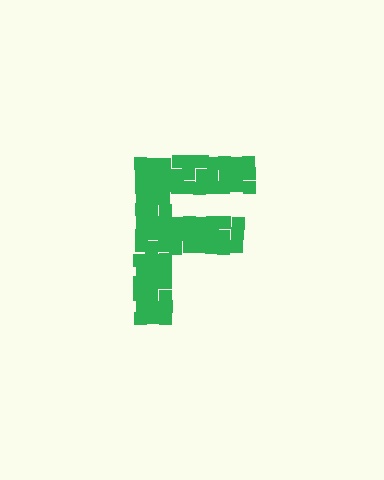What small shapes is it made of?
It is made of small squares.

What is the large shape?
The large shape is the letter F.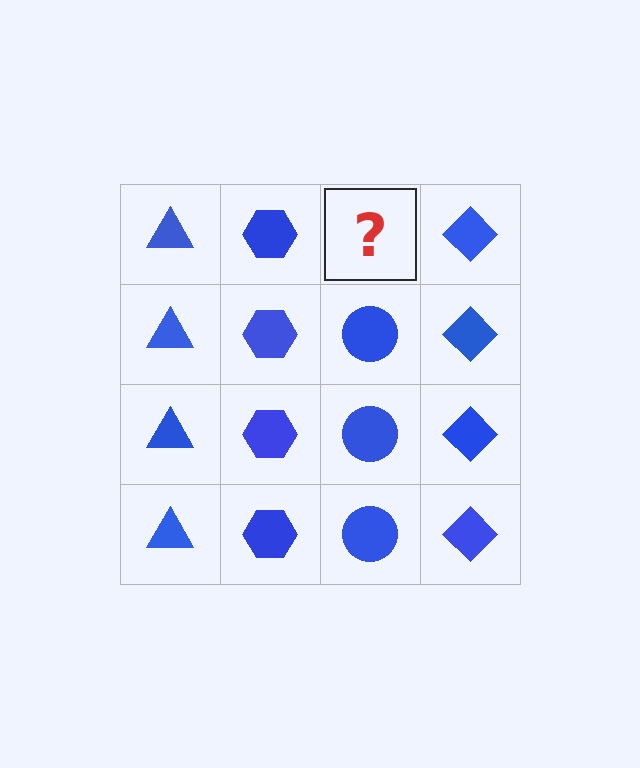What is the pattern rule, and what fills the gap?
The rule is that each column has a consistent shape. The gap should be filled with a blue circle.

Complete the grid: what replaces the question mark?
The question mark should be replaced with a blue circle.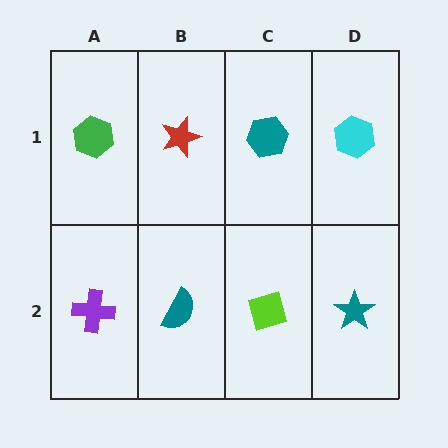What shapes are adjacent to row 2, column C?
A teal hexagon (row 1, column C), a teal semicircle (row 2, column B), a teal star (row 2, column D).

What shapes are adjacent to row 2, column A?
A green hexagon (row 1, column A), a teal semicircle (row 2, column B).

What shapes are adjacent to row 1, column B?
A teal semicircle (row 2, column B), a green hexagon (row 1, column A), a teal hexagon (row 1, column C).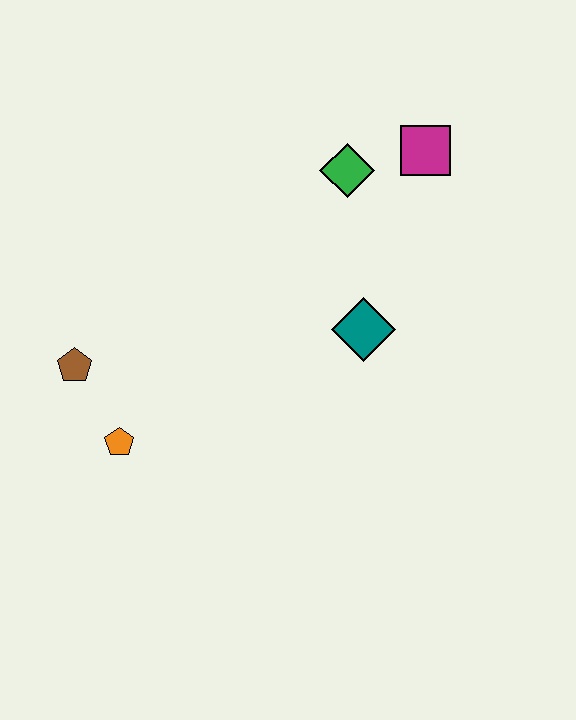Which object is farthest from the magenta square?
The orange pentagon is farthest from the magenta square.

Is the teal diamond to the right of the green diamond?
Yes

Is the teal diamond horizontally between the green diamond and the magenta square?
Yes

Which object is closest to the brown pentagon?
The orange pentagon is closest to the brown pentagon.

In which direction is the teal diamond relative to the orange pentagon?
The teal diamond is to the right of the orange pentagon.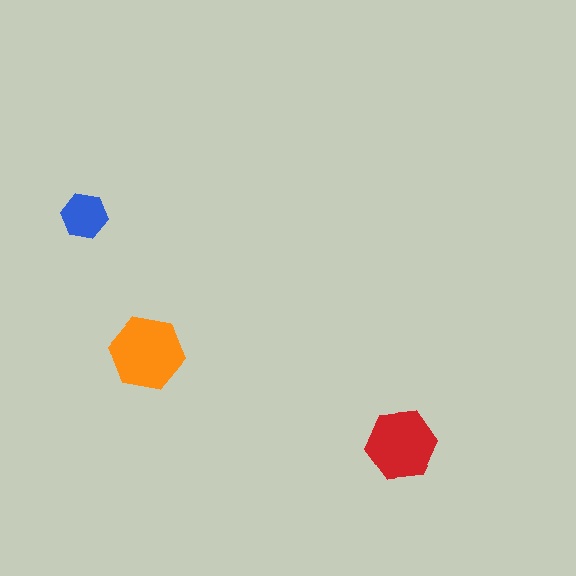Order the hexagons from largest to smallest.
the orange one, the red one, the blue one.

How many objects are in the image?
There are 3 objects in the image.